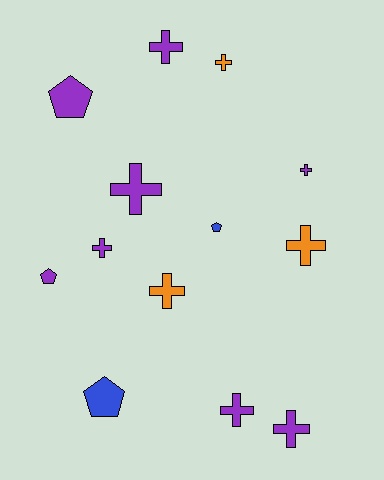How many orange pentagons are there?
There are no orange pentagons.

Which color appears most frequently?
Purple, with 8 objects.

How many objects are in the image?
There are 13 objects.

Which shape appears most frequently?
Cross, with 9 objects.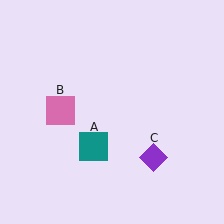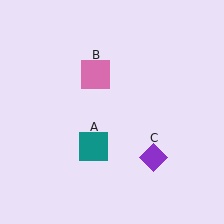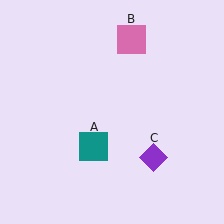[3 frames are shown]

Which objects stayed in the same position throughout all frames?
Teal square (object A) and purple diamond (object C) remained stationary.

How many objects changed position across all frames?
1 object changed position: pink square (object B).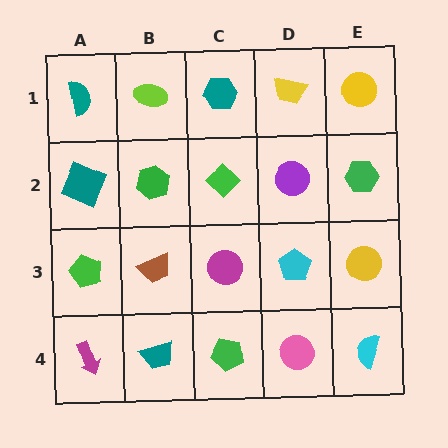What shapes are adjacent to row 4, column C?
A magenta circle (row 3, column C), a teal trapezoid (row 4, column B), a pink circle (row 4, column D).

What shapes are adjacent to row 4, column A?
A green pentagon (row 3, column A), a teal trapezoid (row 4, column B).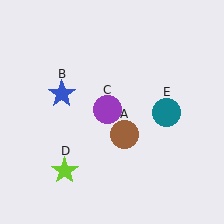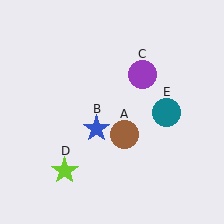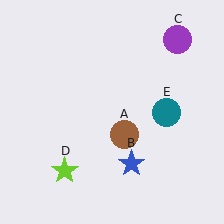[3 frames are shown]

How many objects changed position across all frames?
2 objects changed position: blue star (object B), purple circle (object C).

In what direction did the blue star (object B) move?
The blue star (object B) moved down and to the right.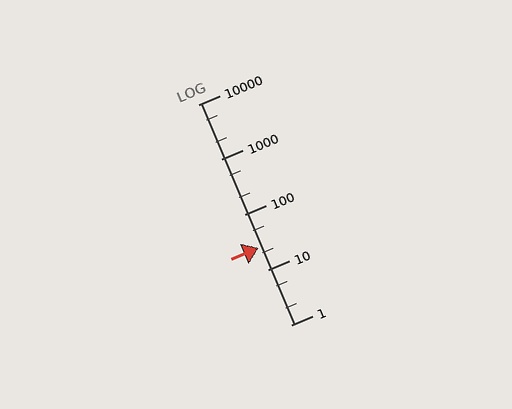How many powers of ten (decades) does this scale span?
The scale spans 4 decades, from 1 to 10000.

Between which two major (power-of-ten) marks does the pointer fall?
The pointer is between 10 and 100.